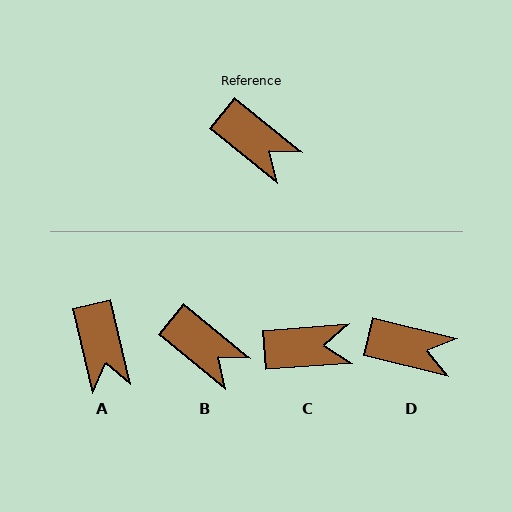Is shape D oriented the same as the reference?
No, it is off by about 25 degrees.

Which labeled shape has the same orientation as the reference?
B.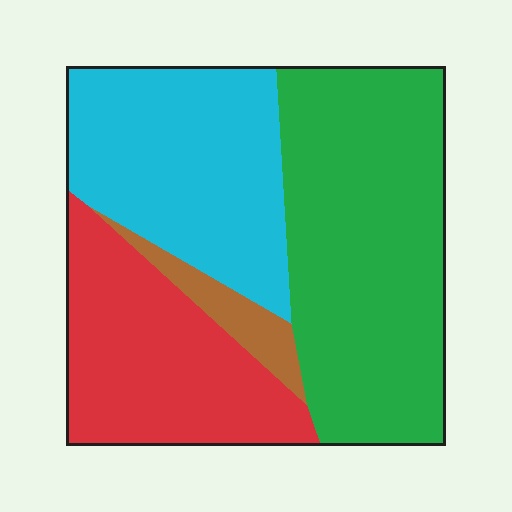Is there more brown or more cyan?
Cyan.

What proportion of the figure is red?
Red takes up between a sixth and a third of the figure.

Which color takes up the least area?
Brown, at roughly 5%.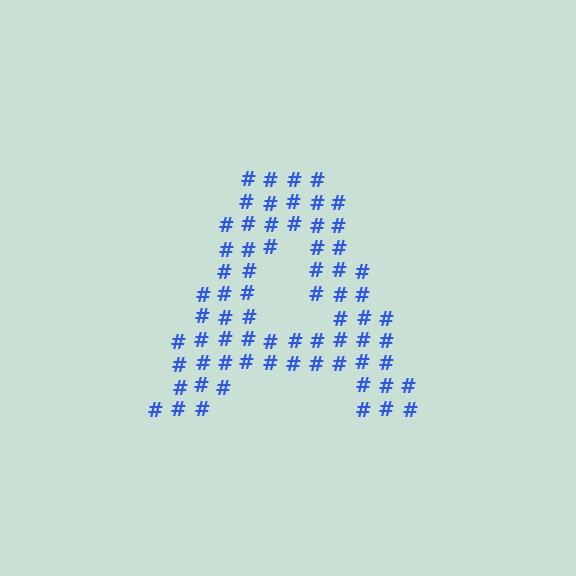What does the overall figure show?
The overall figure shows the letter A.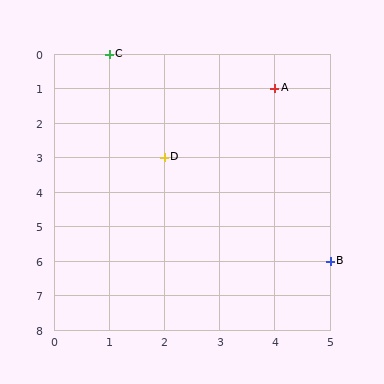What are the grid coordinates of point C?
Point C is at grid coordinates (1, 0).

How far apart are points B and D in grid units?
Points B and D are 3 columns and 3 rows apart (about 4.2 grid units diagonally).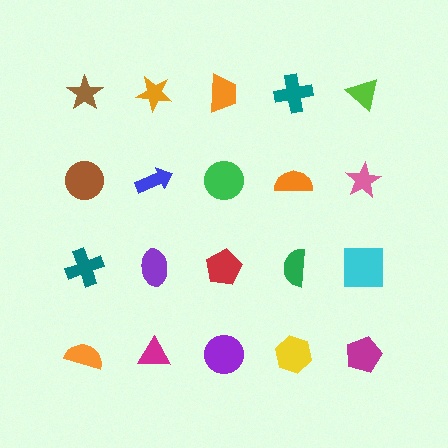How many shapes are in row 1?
5 shapes.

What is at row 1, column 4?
A teal cross.